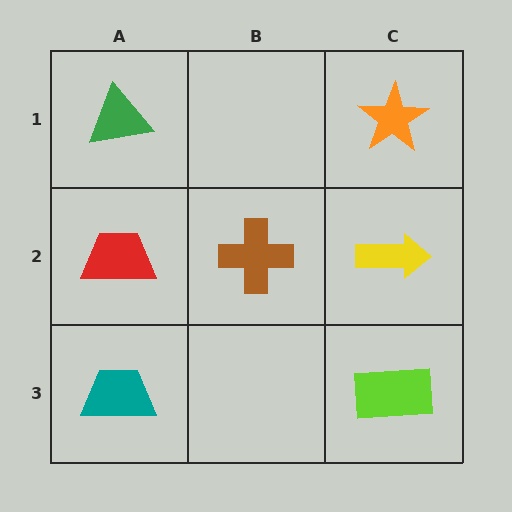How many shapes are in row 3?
2 shapes.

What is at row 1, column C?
An orange star.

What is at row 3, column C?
A lime rectangle.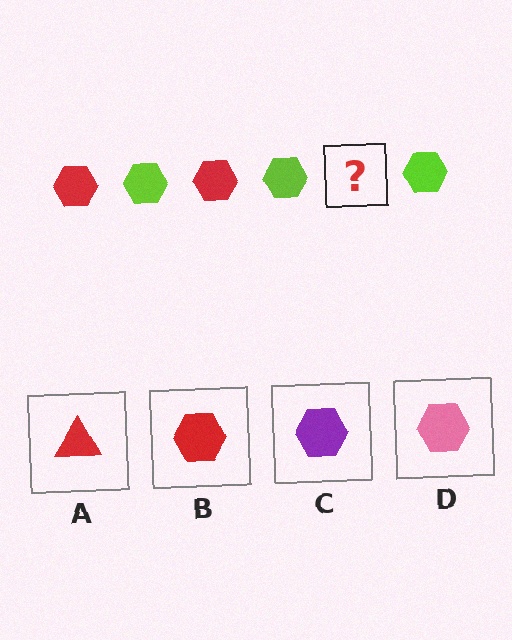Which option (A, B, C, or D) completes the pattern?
B.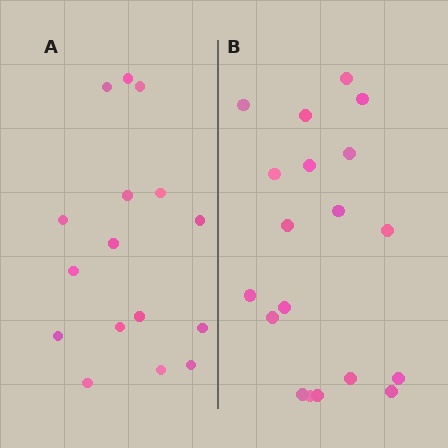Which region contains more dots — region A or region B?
Region B (the right region) has more dots.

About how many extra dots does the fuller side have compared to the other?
Region B has just a few more — roughly 2 or 3 more dots than region A.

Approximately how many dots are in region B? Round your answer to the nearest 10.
About 20 dots. (The exact count is 19, which rounds to 20.)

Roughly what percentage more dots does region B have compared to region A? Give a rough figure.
About 20% more.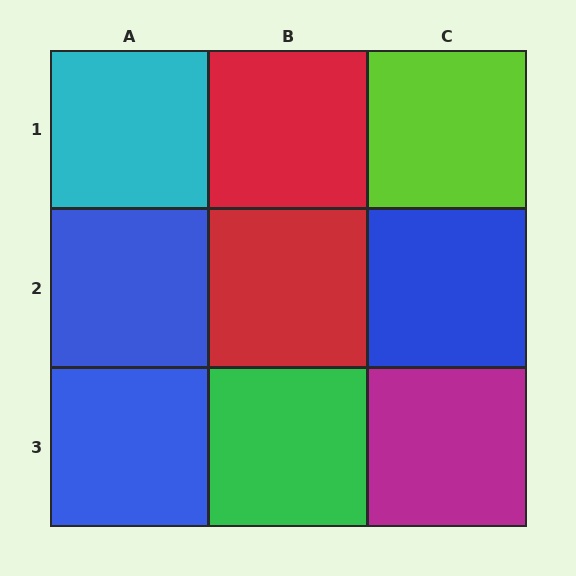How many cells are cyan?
1 cell is cyan.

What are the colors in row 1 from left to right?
Cyan, red, lime.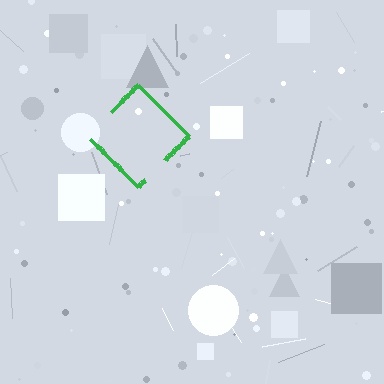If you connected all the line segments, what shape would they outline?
They would outline a diamond.